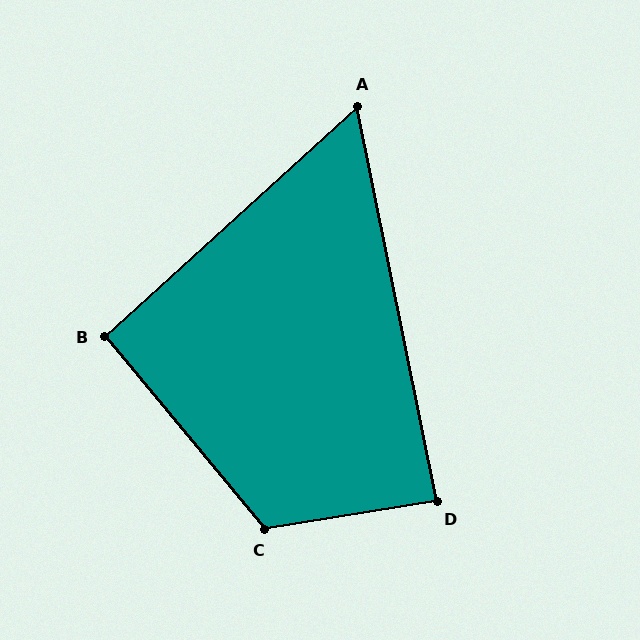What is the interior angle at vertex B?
Approximately 92 degrees (approximately right).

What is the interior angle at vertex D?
Approximately 88 degrees (approximately right).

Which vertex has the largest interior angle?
C, at approximately 121 degrees.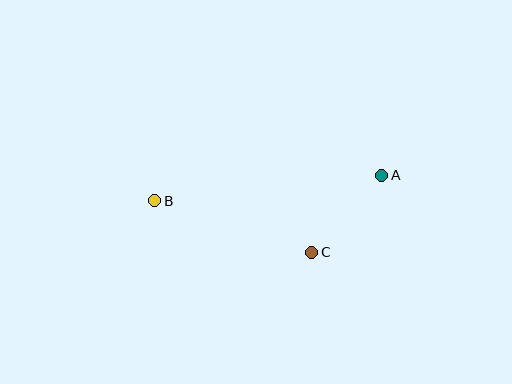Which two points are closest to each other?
Points A and C are closest to each other.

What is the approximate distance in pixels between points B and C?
The distance between B and C is approximately 165 pixels.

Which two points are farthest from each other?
Points A and B are farthest from each other.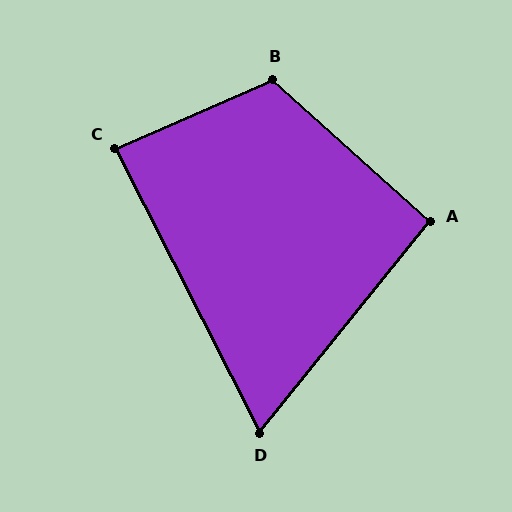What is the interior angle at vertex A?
Approximately 93 degrees (approximately right).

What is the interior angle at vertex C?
Approximately 87 degrees (approximately right).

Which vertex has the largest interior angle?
B, at approximately 114 degrees.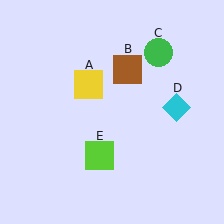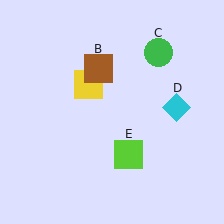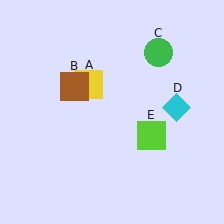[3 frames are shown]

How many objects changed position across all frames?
2 objects changed position: brown square (object B), lime square (object E).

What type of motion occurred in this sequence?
The brown square (object B), lime square (object E) rotated counterclockwise around the center of the scene.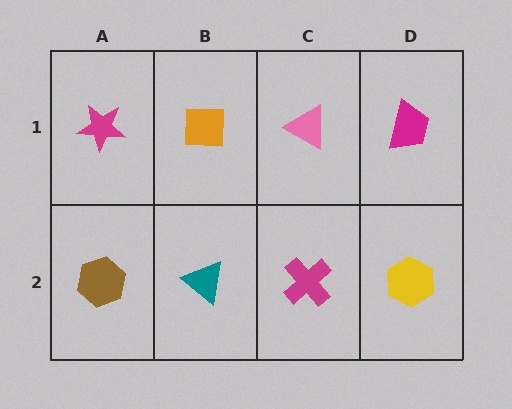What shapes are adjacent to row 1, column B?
A teal triangle (row 2, column B), a magenta star (row 1, column A), a pink triangle (row 1, column C).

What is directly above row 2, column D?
A magenta trapezoid.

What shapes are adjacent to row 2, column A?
A magenta star (row 1, column A), a teal triangle (row 2, column B).